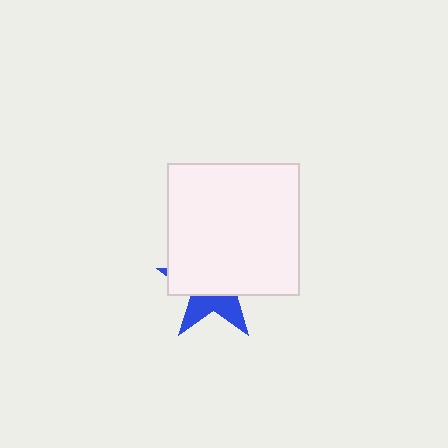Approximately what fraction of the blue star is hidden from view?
Roughly 64% of the blue star is hidden behind the white square.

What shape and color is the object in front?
The object in front is a white square.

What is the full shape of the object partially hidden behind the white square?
The partially hidden object is a blue star.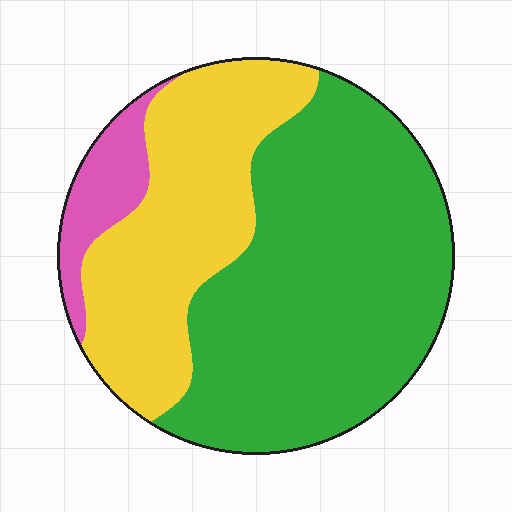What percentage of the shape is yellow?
Yellow covers 34% of the shape.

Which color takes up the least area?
Pink, at roughly 10%.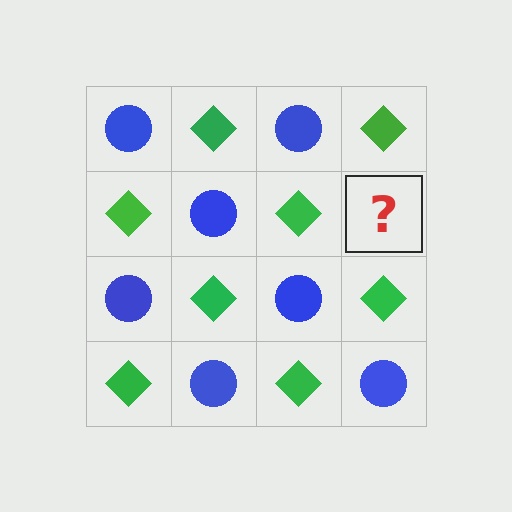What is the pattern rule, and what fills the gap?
The rule is that it alternates blue circle and green diamond in a checkerboard pattern. The gap should be filled with a blue circle.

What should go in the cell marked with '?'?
The missing cell should contain a blue circle.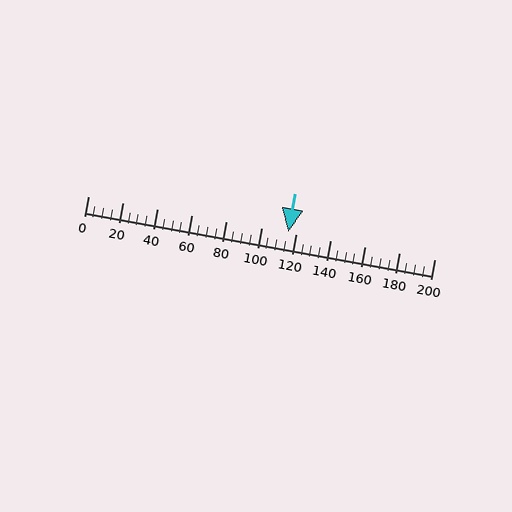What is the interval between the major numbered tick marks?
The major tick marks are spaced 20 units apart.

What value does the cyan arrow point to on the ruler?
The cyan arrow points to approximately 116.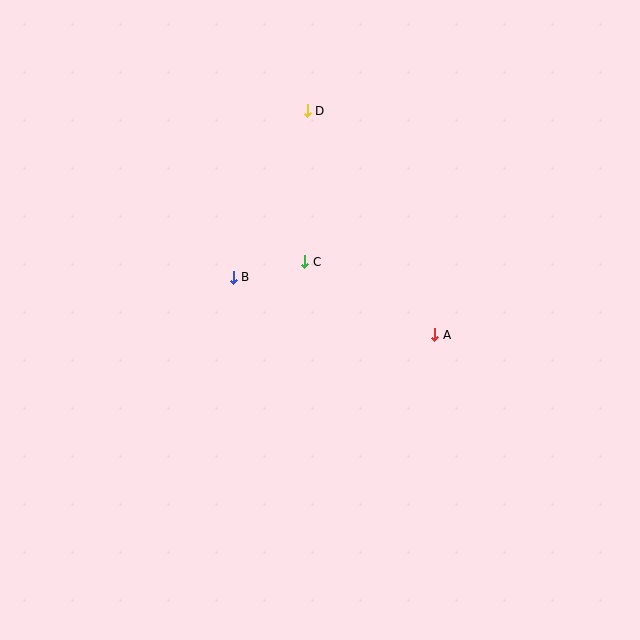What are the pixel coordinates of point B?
Point B is at (233, 277).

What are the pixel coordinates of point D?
Point D is at (307, 111).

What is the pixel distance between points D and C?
The distance between D and C is 151 pixels.